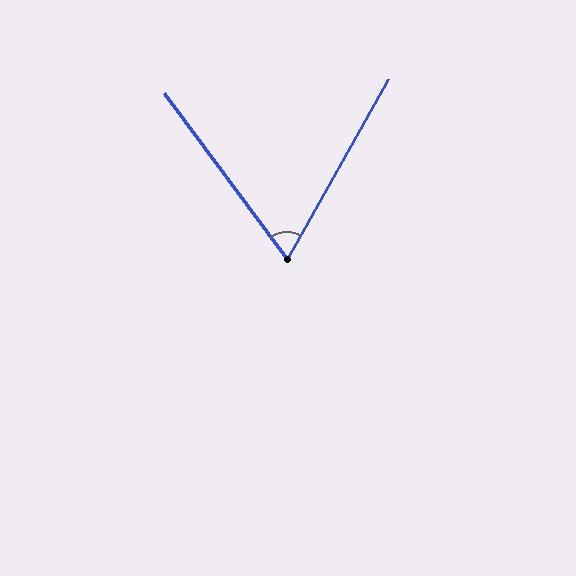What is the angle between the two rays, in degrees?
Approximately 66 degrees.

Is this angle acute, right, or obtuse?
It is acute.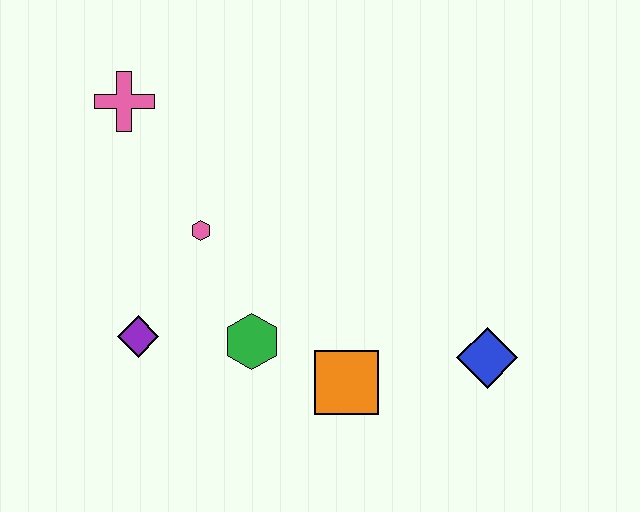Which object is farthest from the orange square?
The pink cross is farthest from the orange square.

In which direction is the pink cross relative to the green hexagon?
The pink cross is above the green hexagon.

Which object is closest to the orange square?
The green hexagon is closest to the orange square.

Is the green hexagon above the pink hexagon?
No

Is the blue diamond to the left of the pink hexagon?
No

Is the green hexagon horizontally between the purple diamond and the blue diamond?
Yes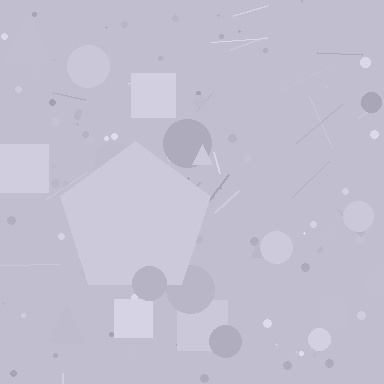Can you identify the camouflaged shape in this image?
The camouflaged shape is a pentagon.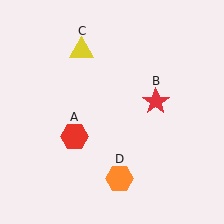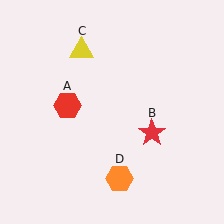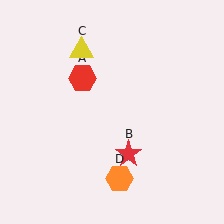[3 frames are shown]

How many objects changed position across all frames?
2 objects changed position: red hexagon (object A), red star (object B).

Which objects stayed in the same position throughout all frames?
Yellow triangle (object C) and orange hexagon (object D) remained stationary.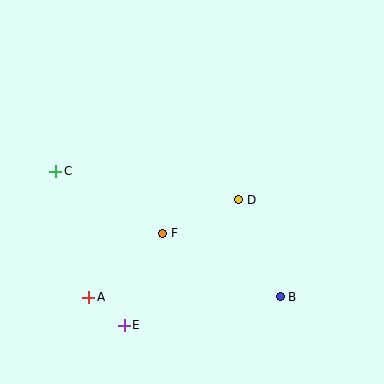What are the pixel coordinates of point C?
Point C is at (56, 171).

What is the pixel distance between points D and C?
The distance between D and C is 185 pixels.